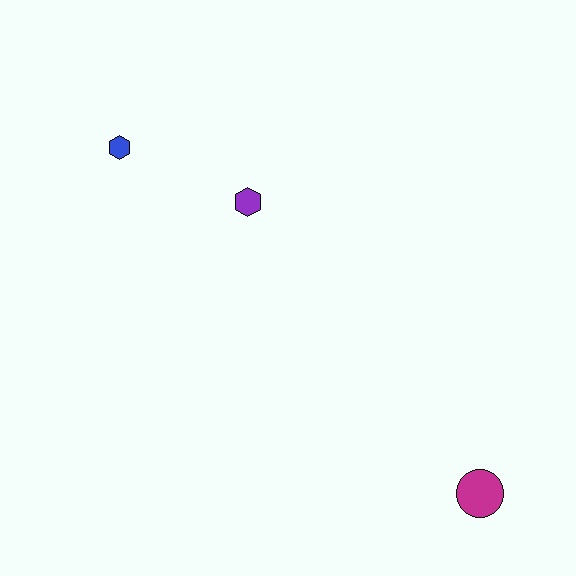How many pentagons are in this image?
There are no pentagons.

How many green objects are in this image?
There are no green objects.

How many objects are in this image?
There are 3 objects.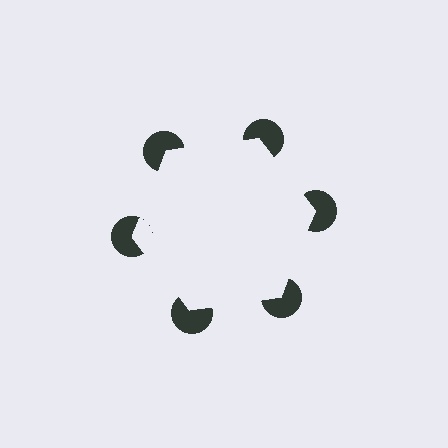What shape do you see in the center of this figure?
An illusory hexagon — its edges are inferred from the aligned wedge cuts in the pac-man discs, not physically drawn.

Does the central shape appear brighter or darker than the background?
It typically appears slightly brighter than the background, even though no actual brightness change is drawn.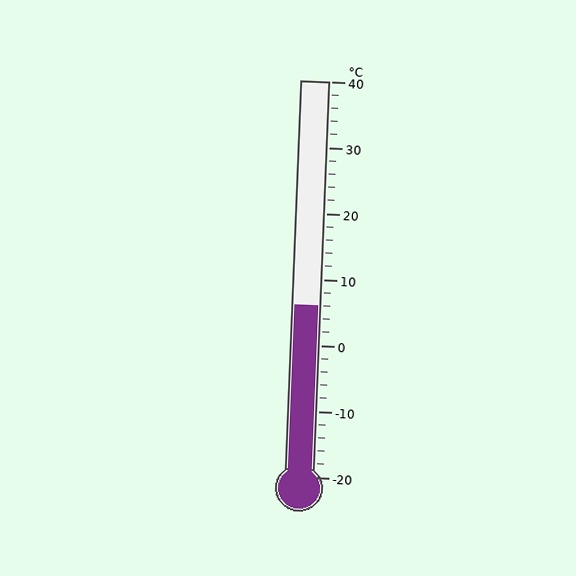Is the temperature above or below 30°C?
The temperature is below 30°C.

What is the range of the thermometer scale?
The thermometer scale ranges from -20°C to 40°C.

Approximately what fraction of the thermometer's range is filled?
The thermometer is filled to approximately 45% of its range.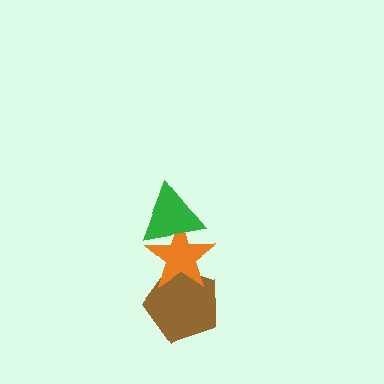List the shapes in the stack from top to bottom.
From top to bottom: the green triangle, the orange star, the brown pentagon.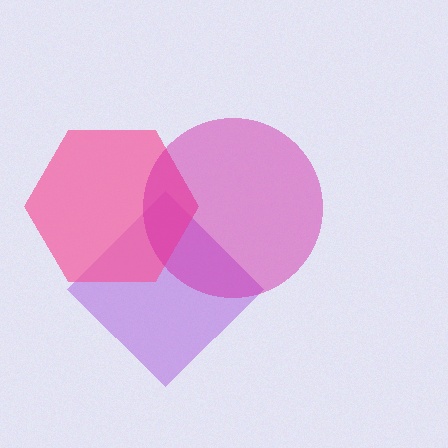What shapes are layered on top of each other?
The layered shapes are: a purple diamond, a pink hexagon, a magenta circle.